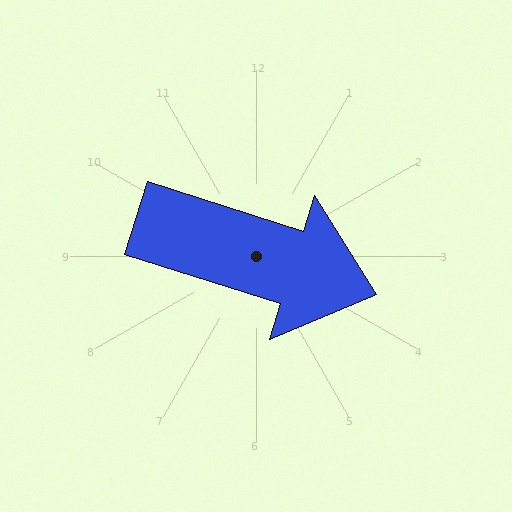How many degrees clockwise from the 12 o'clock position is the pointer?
Approximately 108 degrees.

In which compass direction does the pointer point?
East.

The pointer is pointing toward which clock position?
Roughly 4 o'clock.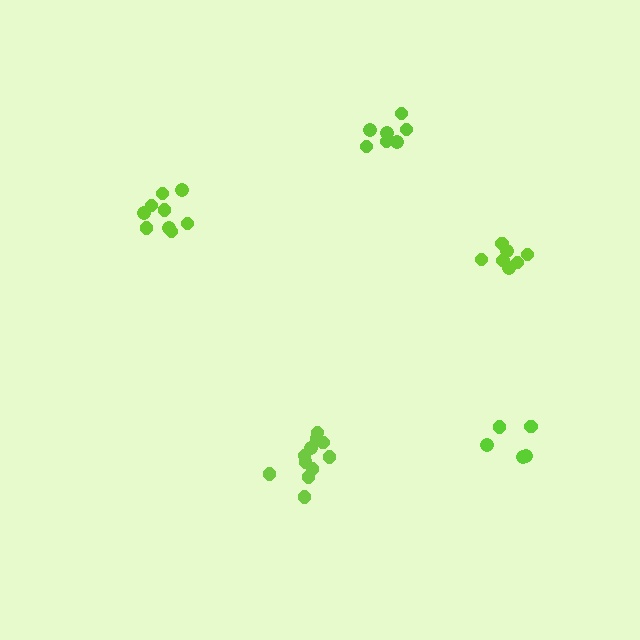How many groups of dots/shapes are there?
There are 5 groups.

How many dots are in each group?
Group 1: 9 dots, Group 2: 7 dots, Group 3: 11 dots, Group 4: 7 dots, Group 5: 5 dots (39 total).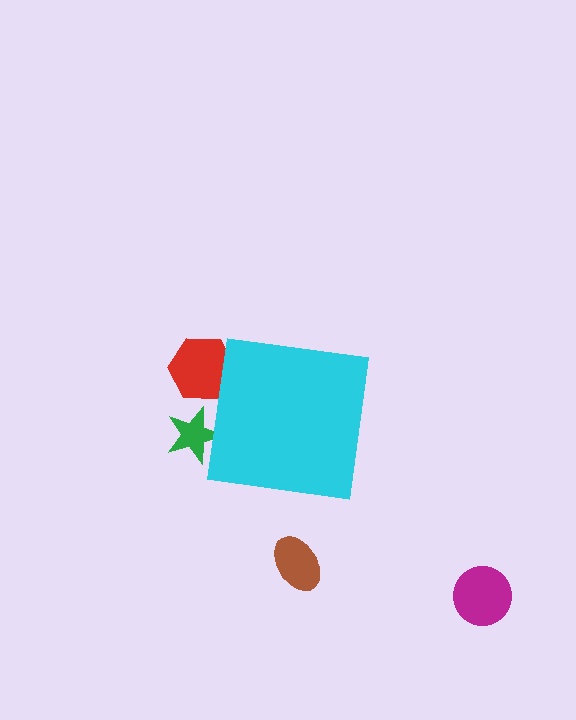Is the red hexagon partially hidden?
Yes, the red hexagon is partially hidden behind the cyan square.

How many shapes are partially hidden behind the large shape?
2 shapes are partially hidden.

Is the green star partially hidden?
Yes, the green star is partially hidden behind the cyan square.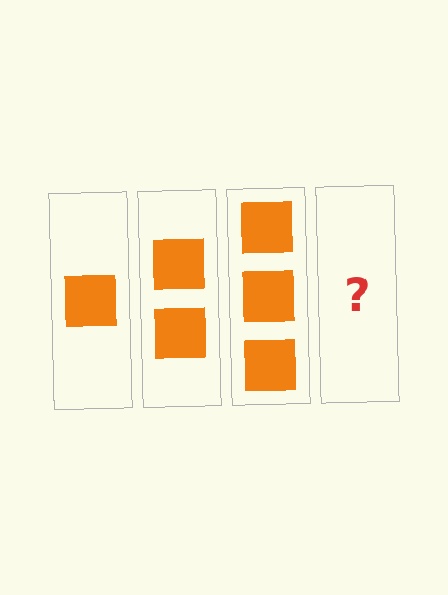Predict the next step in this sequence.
The next step is 4 squares.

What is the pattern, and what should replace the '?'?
The pattern is that each step adds one more square. The '?' should be 4 squares.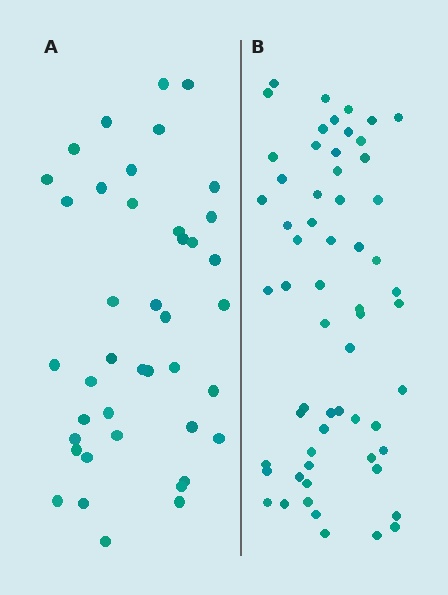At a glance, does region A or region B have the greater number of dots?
Region B (the right region) has more dots.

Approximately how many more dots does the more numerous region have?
Region B has approximately 20 more dots than region A.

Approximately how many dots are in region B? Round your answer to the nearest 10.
About 60 dots.